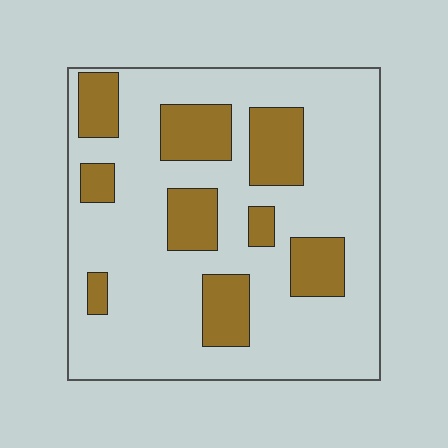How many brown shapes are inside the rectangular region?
9.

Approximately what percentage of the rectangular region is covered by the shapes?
Approximately 25%.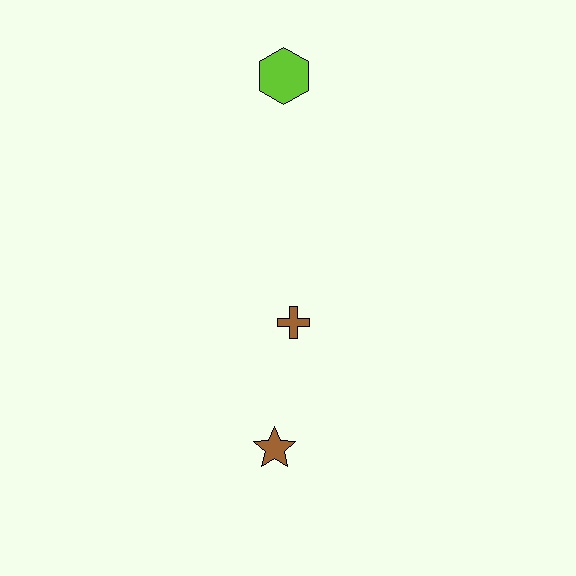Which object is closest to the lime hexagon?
The brown cross is closest to the lime hexagon.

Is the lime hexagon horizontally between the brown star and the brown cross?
Yes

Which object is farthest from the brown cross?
The lime hexagon is farthest from the brown cross.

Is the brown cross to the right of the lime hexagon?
Yes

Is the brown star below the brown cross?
Yes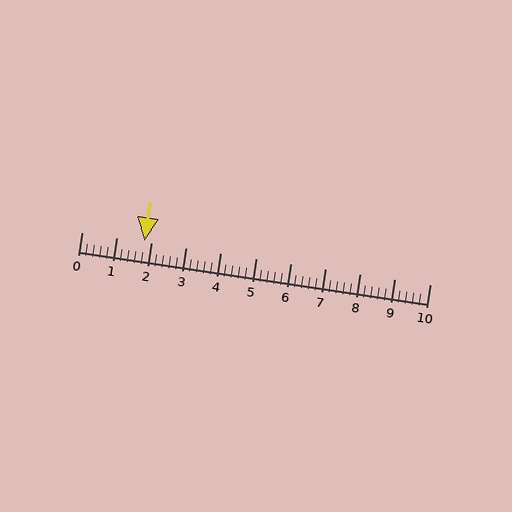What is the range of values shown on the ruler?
The ruler shows values from 0 to 10.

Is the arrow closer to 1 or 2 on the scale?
The arrow is closer to 2.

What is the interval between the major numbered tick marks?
The major tick marks are spaced 1 units apart.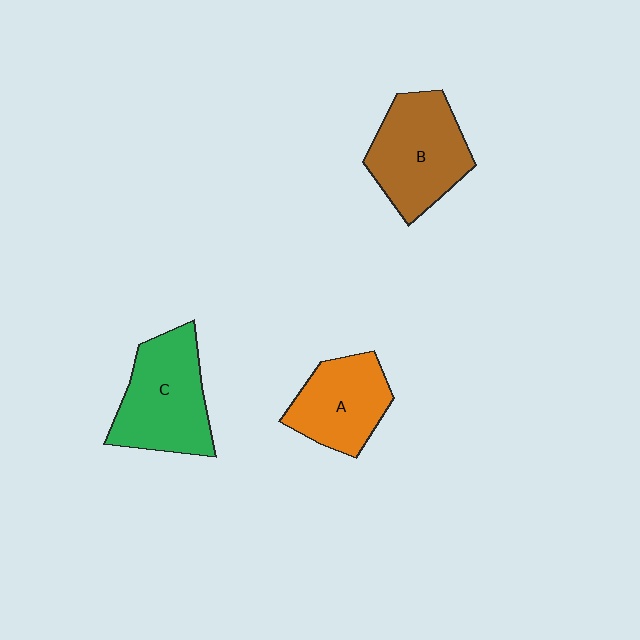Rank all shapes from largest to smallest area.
From largest to smallest: C (green), B (brown), A (orange).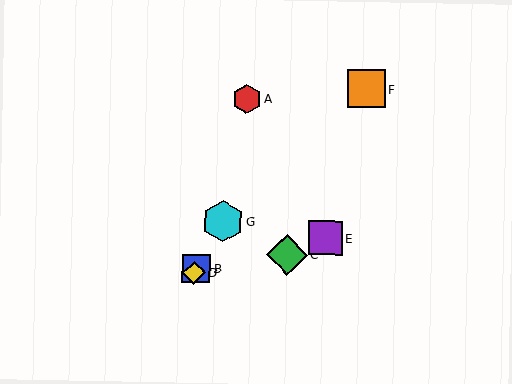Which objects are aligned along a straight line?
Objects B, D, G are aligned along a straight line.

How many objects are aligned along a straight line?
3 objects (B, D, G) are aligned along a straight line.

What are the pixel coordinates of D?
Object D is at (194, 273).